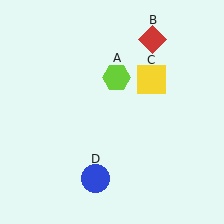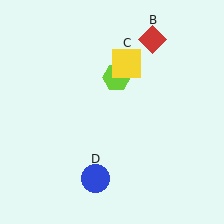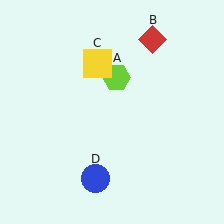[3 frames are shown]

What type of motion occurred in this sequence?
The yellow square (object C) rotated counterclockwise around the center of the scene.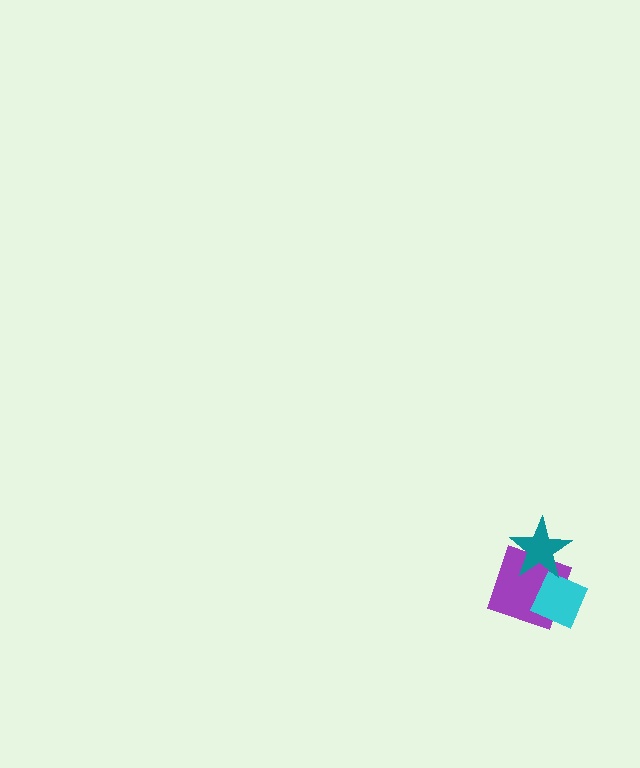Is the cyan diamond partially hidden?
Yes, it is partially covered by another shape.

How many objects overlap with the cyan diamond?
2 objects overlap with the cyan diamond.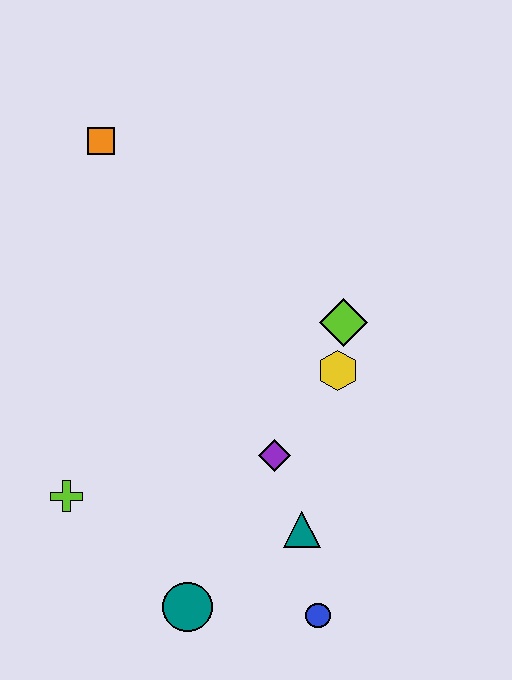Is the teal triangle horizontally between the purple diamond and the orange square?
No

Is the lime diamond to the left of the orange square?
No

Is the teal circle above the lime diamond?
No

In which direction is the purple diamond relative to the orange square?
The purple diamond is below the orange square.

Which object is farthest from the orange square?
The blue circle is farthest from the orange square.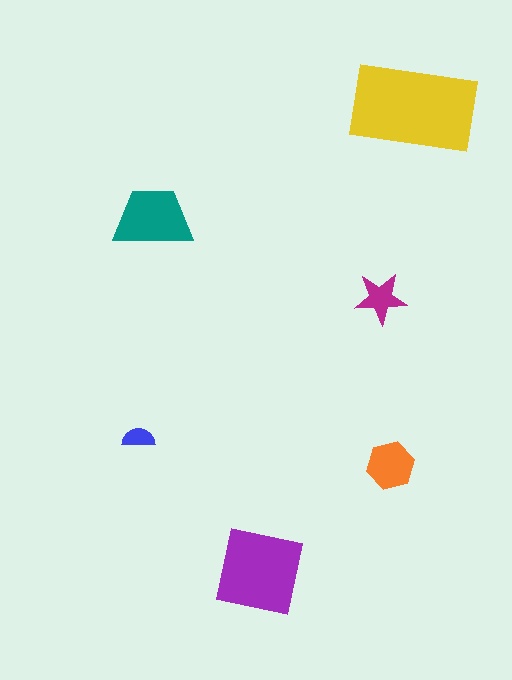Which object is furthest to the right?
The yellow rectangle is rightmost.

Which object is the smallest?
The blue semicircle.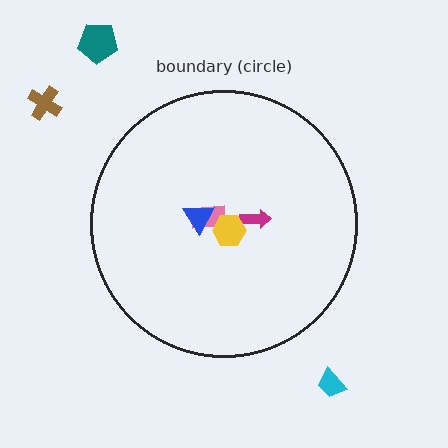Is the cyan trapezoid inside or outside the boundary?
Outside.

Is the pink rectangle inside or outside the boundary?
Inside.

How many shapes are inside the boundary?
4 inside, 3 outside.